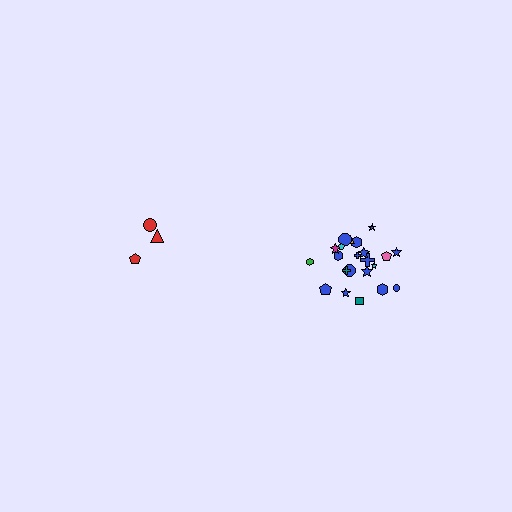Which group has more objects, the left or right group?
The right group.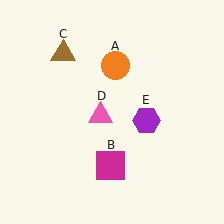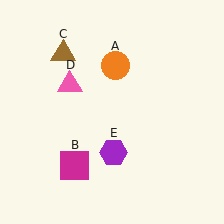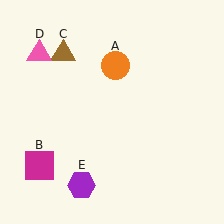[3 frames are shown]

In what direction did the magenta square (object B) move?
The magenta square (object B) moved left.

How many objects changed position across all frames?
3 objects changed position: magenta square (object B), pink triangle (object D), purple hexagon (object E).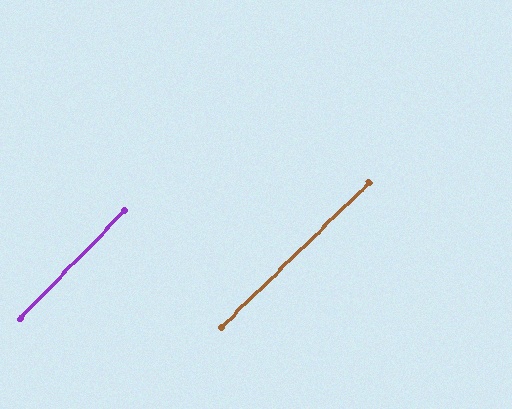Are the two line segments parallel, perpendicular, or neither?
Parallel — their directions differ by only 1.6°.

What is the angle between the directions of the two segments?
Approximately 2 degrees.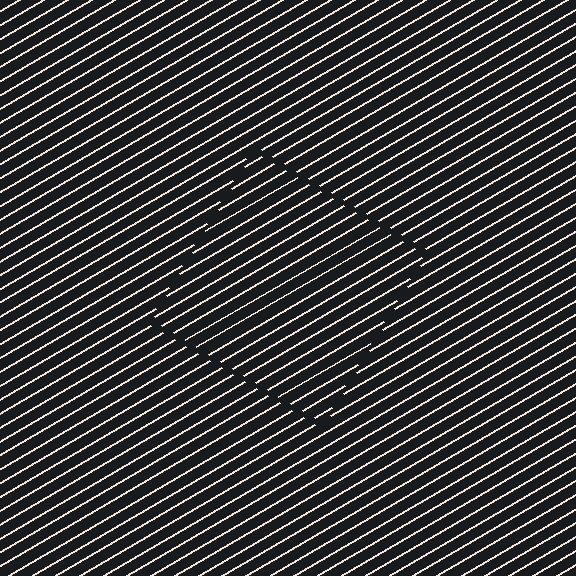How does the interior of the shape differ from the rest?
The interior of the shape contains the same grating, shifted by half a period — the contour is defined by the phase discontinuity where line-ends from the inner and outer gratings abut.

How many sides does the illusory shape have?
4 sides — the line-ends trace a square.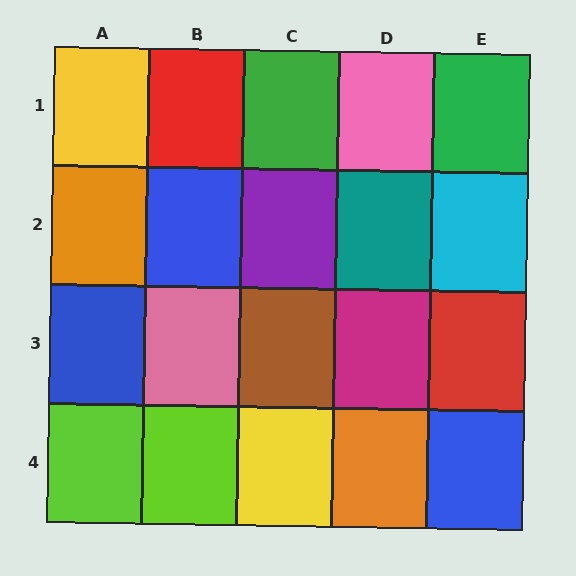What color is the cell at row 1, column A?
Yellow.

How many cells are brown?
1 cell is brown.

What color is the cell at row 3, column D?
Magenta.